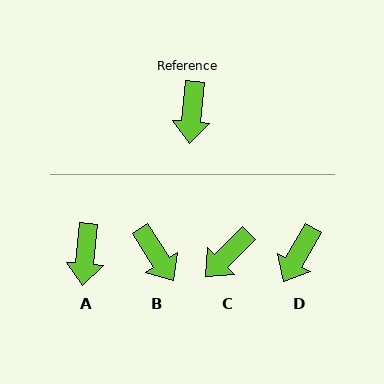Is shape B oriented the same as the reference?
No, it is off by about 38 degrees.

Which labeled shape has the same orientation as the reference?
A.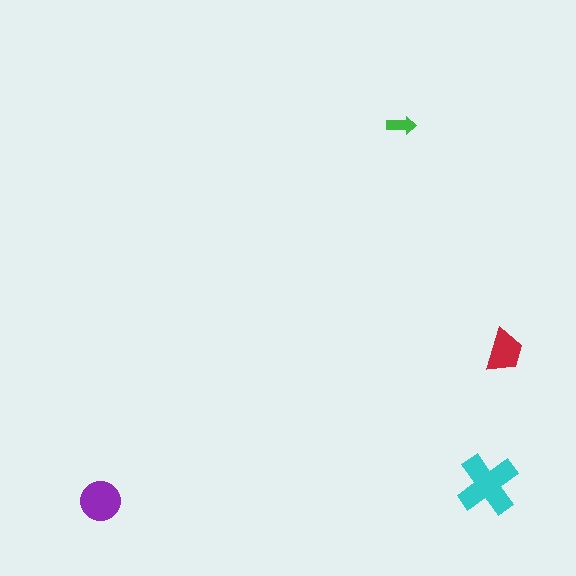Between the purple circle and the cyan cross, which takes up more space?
The cyan cross.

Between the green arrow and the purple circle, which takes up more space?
The purple circle.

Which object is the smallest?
The green arrow.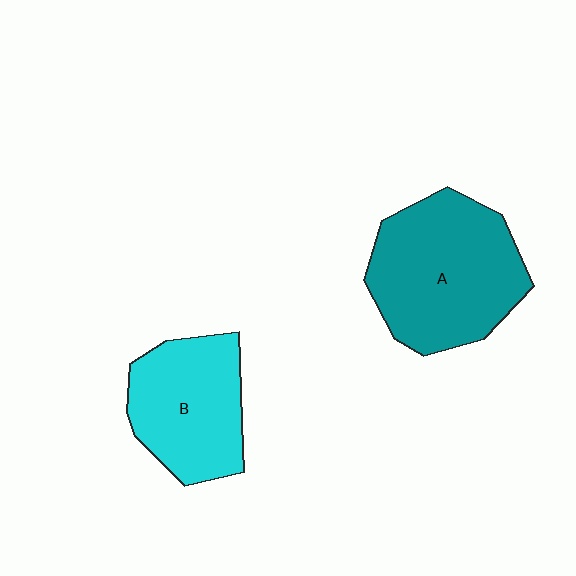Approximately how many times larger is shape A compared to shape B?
Approximately 1.4 times.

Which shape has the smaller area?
Shape B (cyan).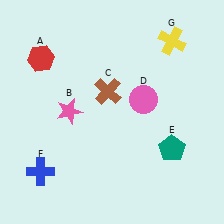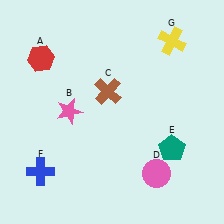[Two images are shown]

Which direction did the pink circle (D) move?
The pink circle (D) moved down.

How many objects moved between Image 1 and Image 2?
1 object moved between the two images.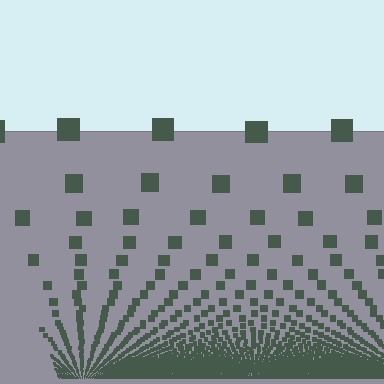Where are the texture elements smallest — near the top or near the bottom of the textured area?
Near the bottom.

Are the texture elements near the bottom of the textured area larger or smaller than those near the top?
Smaller. The gradient is inverted — elements near the bottom are smaller and denser.